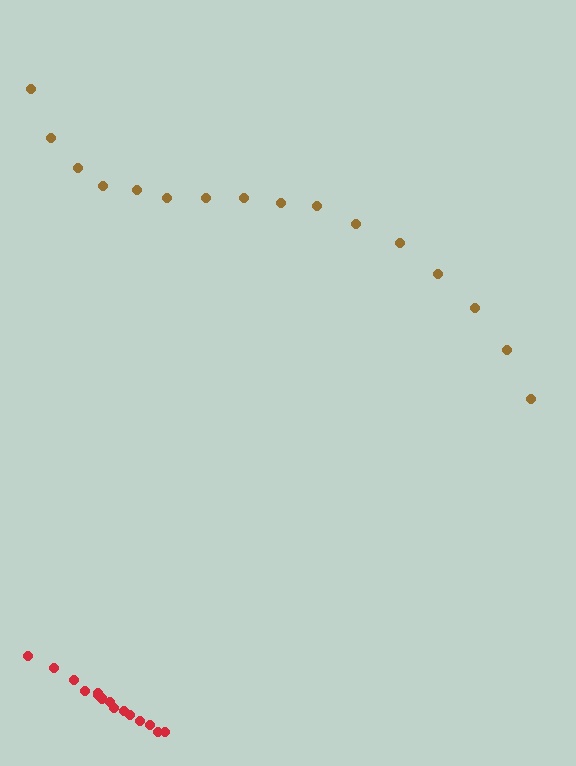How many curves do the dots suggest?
There are 2 distinct paths.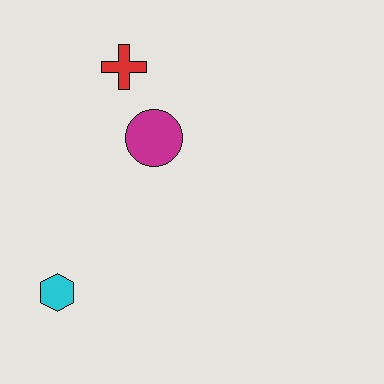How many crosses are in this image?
There is 1 cross.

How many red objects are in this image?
There is 1 red object.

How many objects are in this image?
There are 3 objects.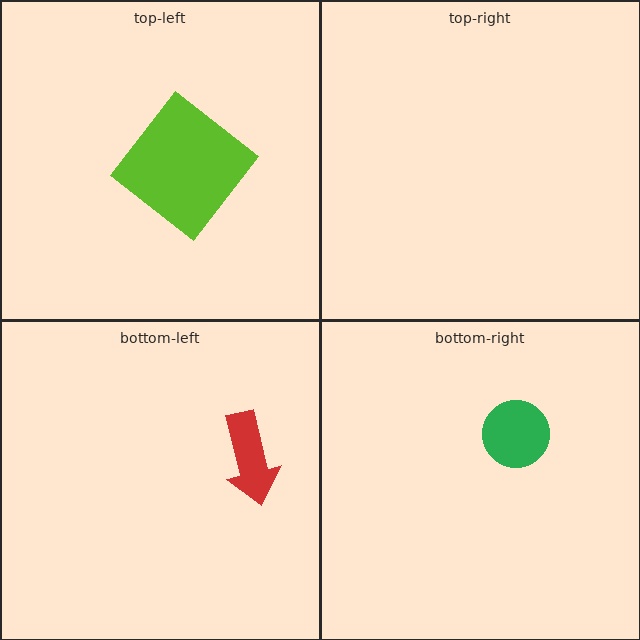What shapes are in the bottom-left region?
The red arrow.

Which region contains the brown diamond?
The top-left region.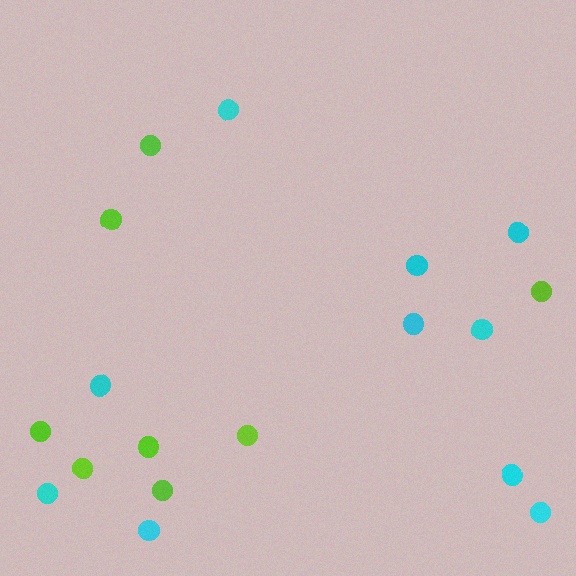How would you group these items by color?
There are 2 groups: one group of cyan circles (10) and one group of lime circles (8).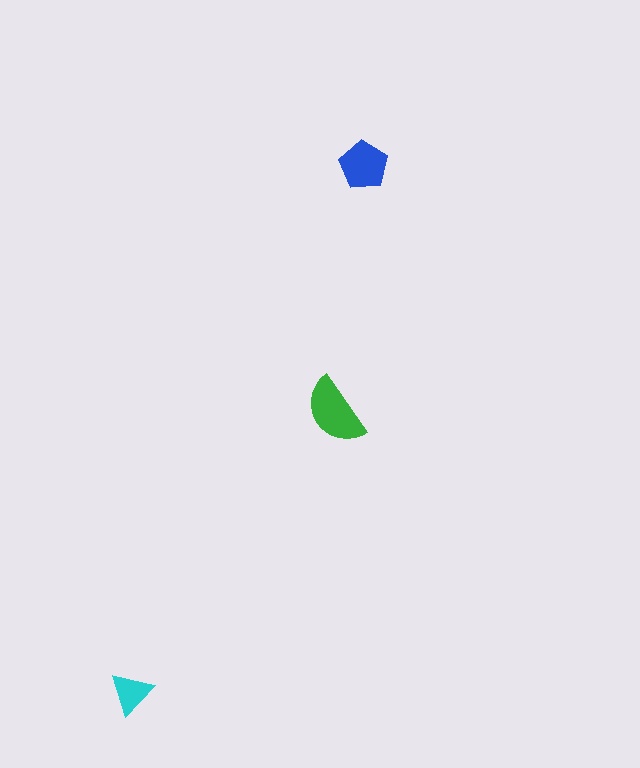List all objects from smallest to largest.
The cyan triangle, the blue pentagon, the green semicircle.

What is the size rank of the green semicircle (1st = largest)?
1st.